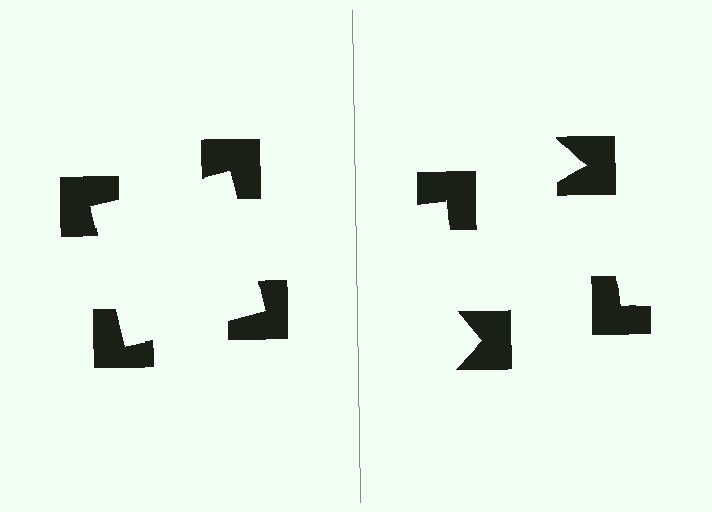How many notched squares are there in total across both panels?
8 — 4 on each side.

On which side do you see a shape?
An illusory square appears on the left side. On the right side the wedge cuts are rotated, so no coherent shape forms.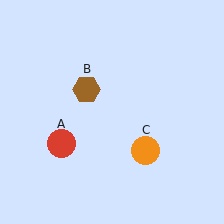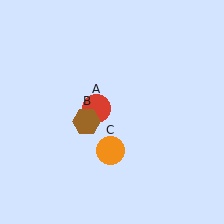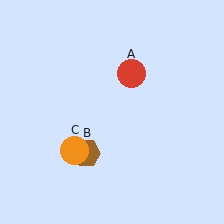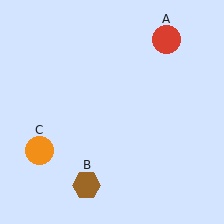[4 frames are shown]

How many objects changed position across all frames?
3 objects changed position: red circle (object A), brown hexagon (object B), orange circle (object C).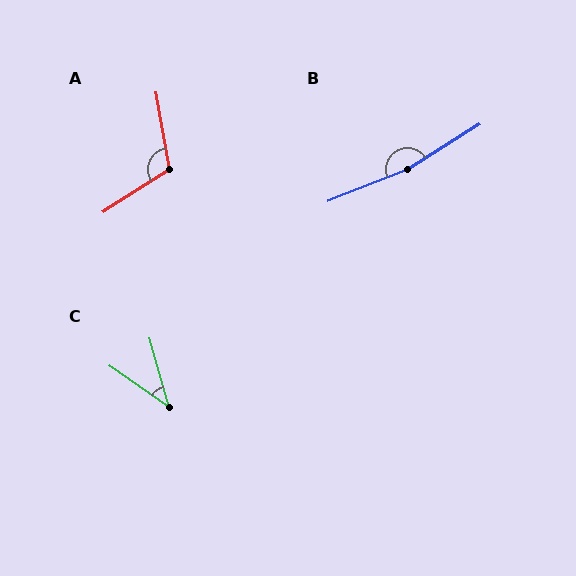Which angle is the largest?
B, at approximately 169 degrees.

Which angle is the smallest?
C, at approximately 39 degrees.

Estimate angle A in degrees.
Approximately 113 degrees.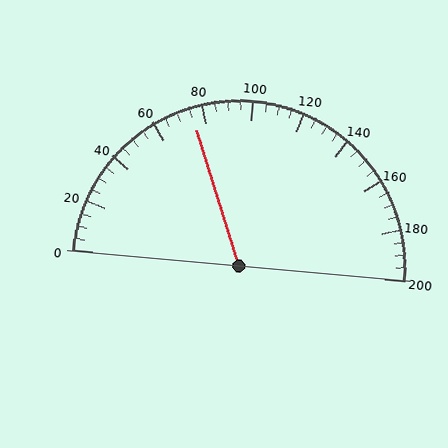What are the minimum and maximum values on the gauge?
The gauge ranges from 0 to 200.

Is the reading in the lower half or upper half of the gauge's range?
The reading is in the lower half of the range (0 to 200).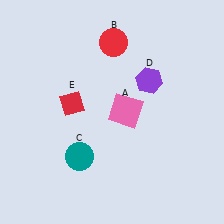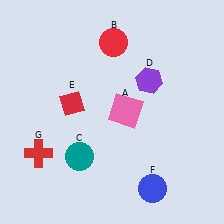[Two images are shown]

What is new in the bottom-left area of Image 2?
A red cross (G) was added in the bottom-left area of Image 2.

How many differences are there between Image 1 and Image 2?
There are 2 differences between the two images.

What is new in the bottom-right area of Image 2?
A blue circle (F) was added in the bottom-right area of Image 2.